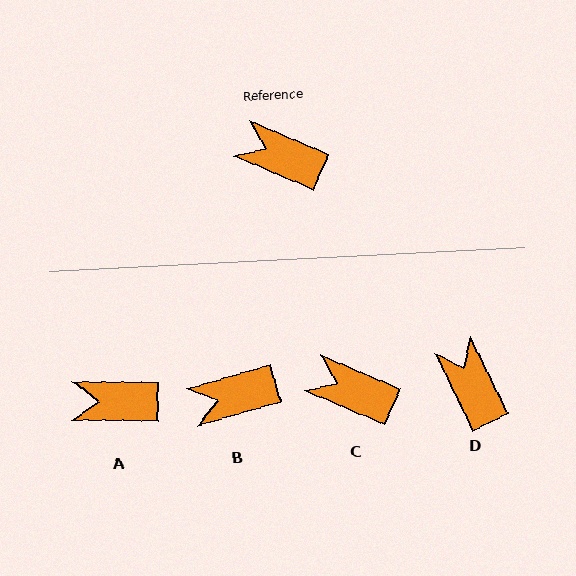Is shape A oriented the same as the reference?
No, it is off by about 23 degrees.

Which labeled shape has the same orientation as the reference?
C.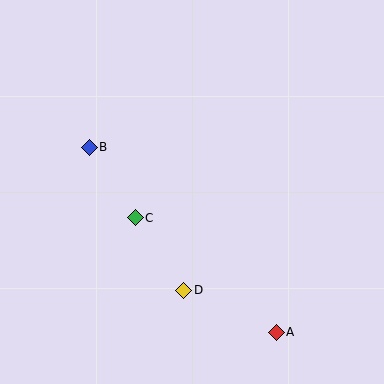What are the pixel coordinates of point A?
Point A is at (276, 332).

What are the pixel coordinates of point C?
Point C is at (135, 218).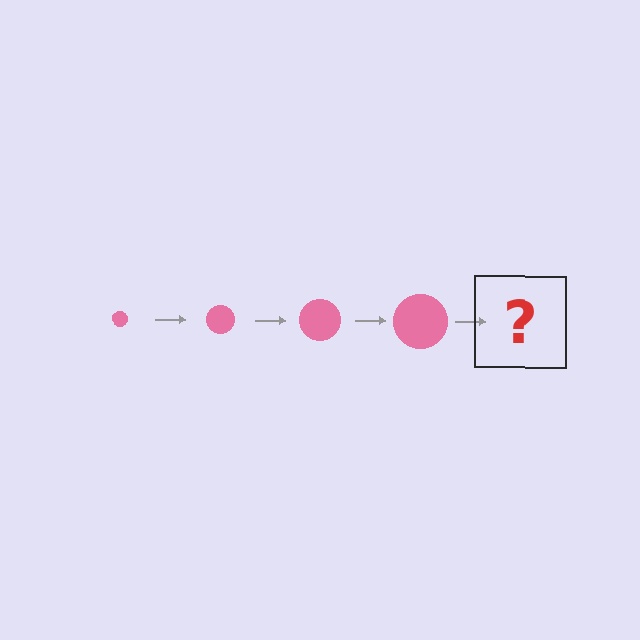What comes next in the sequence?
The next element should be a pink circle, larger than the previous one.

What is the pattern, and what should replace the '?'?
The pattern is that the circle gets progressively larger each step. The '?' should be a pink circle, larger than the previous one.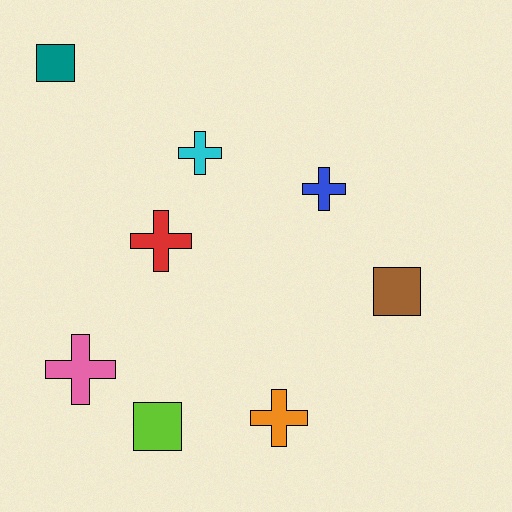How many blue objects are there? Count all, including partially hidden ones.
There is 1 blue object.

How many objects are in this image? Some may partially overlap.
There are 8 objects.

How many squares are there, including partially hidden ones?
There are 3 squares.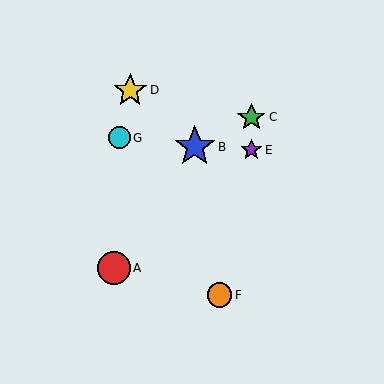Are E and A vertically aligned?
No, E is at x≈251 and A is at x≈114.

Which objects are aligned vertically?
Objects C, E are aligned vertically.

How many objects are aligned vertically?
2 objects (C, E) are aligned vertically.